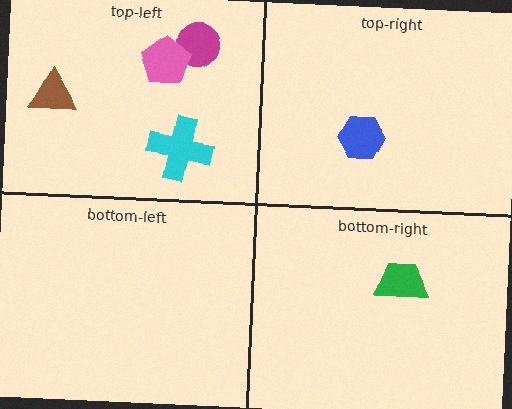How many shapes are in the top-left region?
4.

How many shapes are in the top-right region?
1.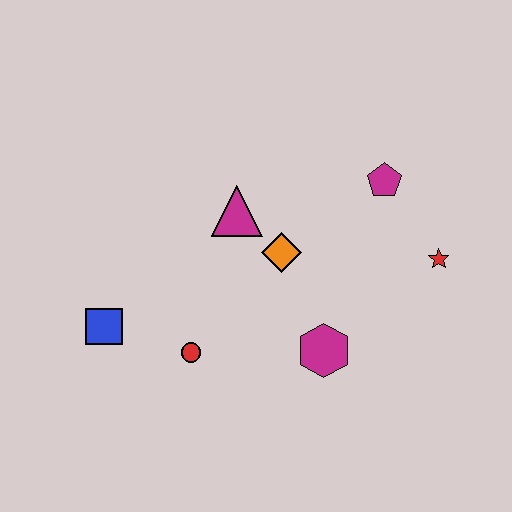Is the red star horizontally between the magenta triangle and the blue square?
No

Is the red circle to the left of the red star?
Yes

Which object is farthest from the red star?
The blue square is farthest from the red star.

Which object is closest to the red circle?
The blue square is closest to the red circle.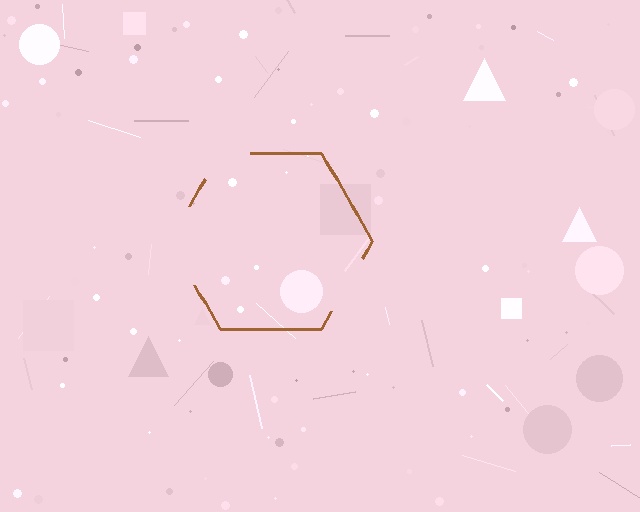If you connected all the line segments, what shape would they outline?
They would outline a hexagon.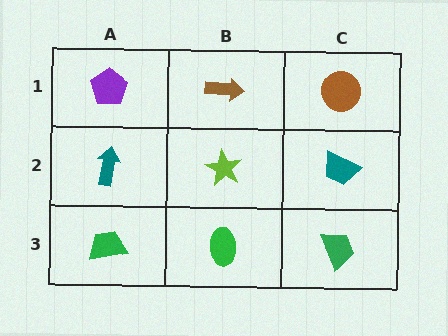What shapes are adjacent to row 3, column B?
A lime star (row 2, column B), a green trapezoid (row 3, column A), a green trapezoid (row 3, column C).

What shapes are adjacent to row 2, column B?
A brown arrow (row 1, column B), a green ellipse (row 3, column B), a teal arrow (row 2, column A), a teal trapezoid (row 2, column C).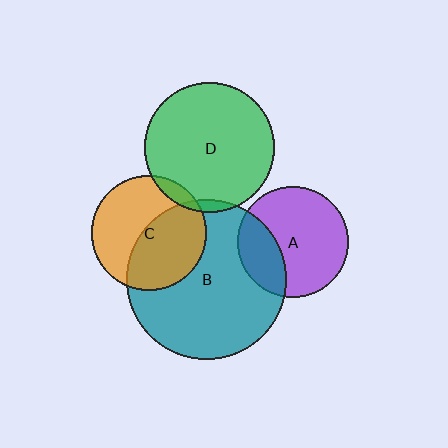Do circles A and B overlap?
Yes.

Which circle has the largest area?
Circle B (teal).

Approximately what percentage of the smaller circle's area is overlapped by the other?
Approximately 30%.